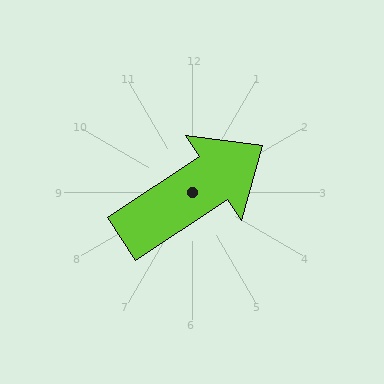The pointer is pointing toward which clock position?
Roughly 2 o'clock.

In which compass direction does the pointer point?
Northeast.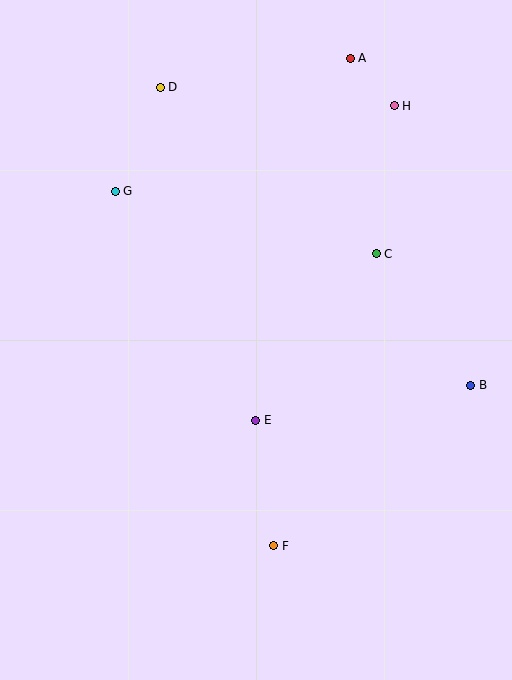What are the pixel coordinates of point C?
Point C is at (376, 254).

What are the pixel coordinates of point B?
Point B is at (471, 385).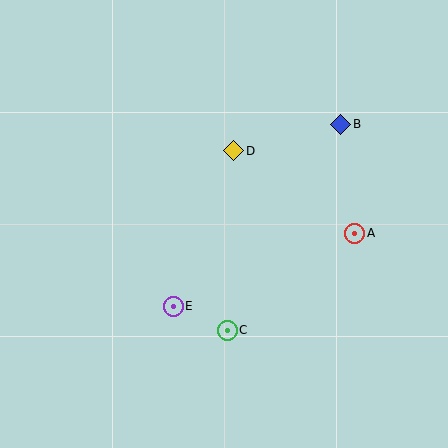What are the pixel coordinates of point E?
Point E is at (173, 306).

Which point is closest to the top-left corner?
Point D is closest to the top-left corner.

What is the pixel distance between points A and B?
The distance between A and B is 110 pixels.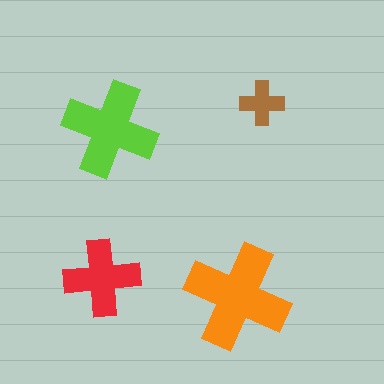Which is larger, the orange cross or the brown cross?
The orange one.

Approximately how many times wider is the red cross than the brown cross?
About 1.5 times wider.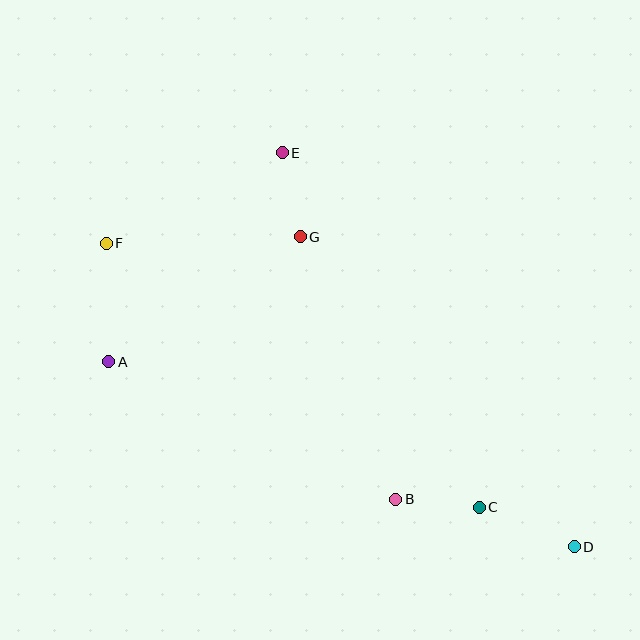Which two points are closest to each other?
Points B and C are closest to each other.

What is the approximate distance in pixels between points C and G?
The distance between C and G is approximately 324 pixels.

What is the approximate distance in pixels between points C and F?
The distance between C and F is approximately 457 pixels.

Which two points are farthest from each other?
Points D and F are farthest from each other.